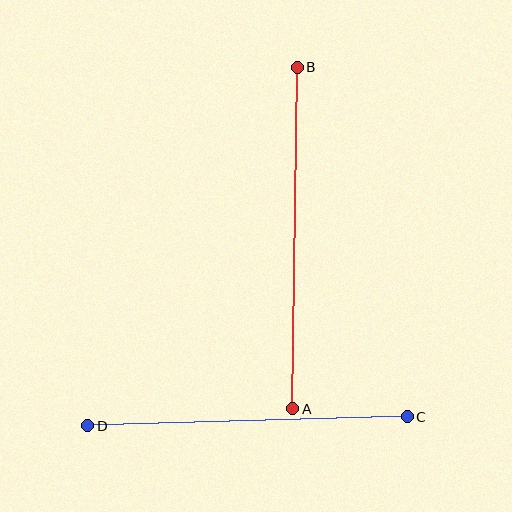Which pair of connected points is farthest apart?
Points A and B are farthest apart.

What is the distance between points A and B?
The distance is approximately 341 pixels.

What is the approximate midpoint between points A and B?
The midpoint is at approximately (295, 238) pixels.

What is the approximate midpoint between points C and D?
The midpoint is at approximately (248, 421) pixels.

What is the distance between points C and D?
The distance is approximately 320 pixels.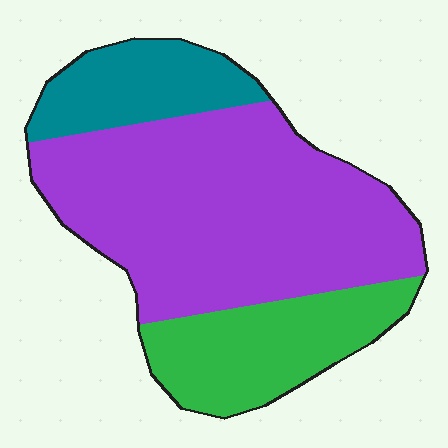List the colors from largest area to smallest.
From largest to smallest: purple, green, teal.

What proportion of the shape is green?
Green takes up between a sixth and a third of the shape.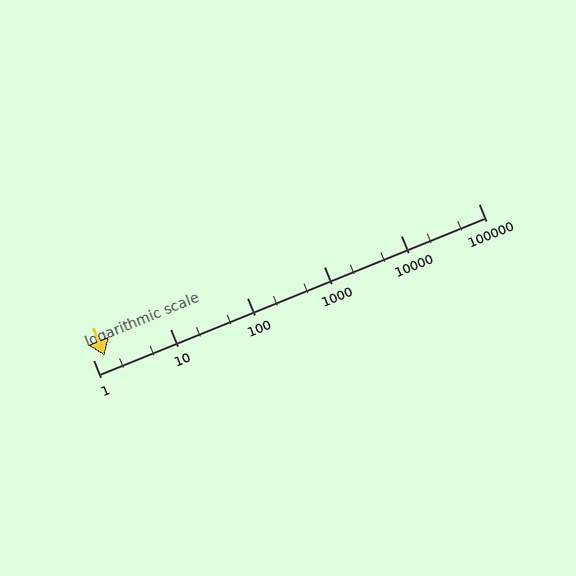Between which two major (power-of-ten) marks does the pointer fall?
The pointer is between 1 and 10.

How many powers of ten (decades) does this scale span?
The scale spans 5 decades, from 1 to 100000.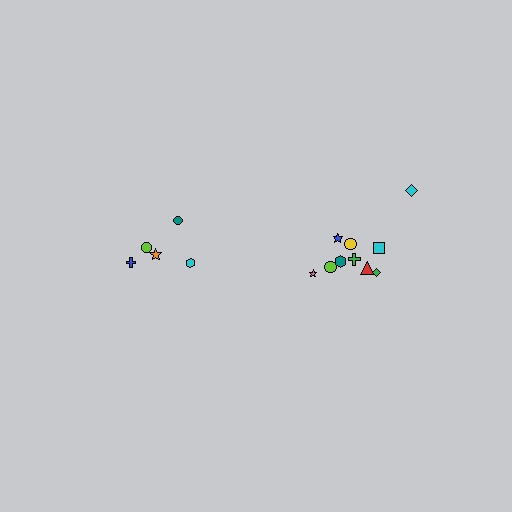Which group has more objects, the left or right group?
The right group.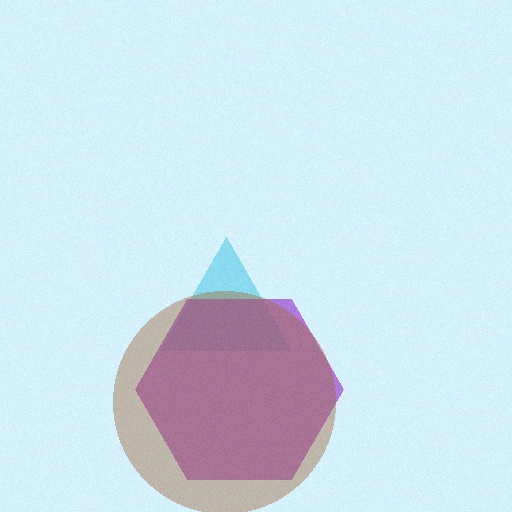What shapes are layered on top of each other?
The layered shapes are: a cyan triangle, a purple hexagon, a brown circle.